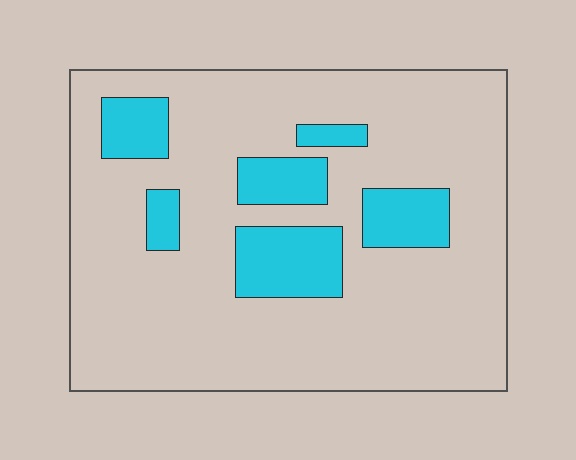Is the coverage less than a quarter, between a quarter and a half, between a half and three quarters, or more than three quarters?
Less than a quarter.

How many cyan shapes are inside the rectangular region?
6.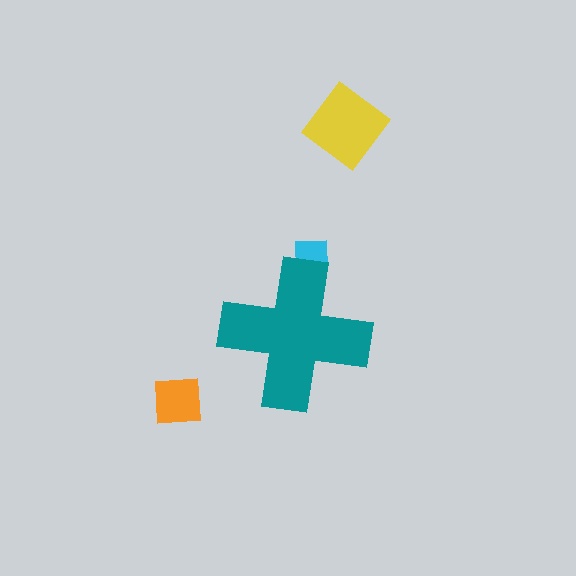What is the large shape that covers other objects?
A teal cross.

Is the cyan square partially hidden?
Yes, the cyan square is partially hidden behind the teal cross.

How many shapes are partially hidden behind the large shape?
1 shape is partially hidden.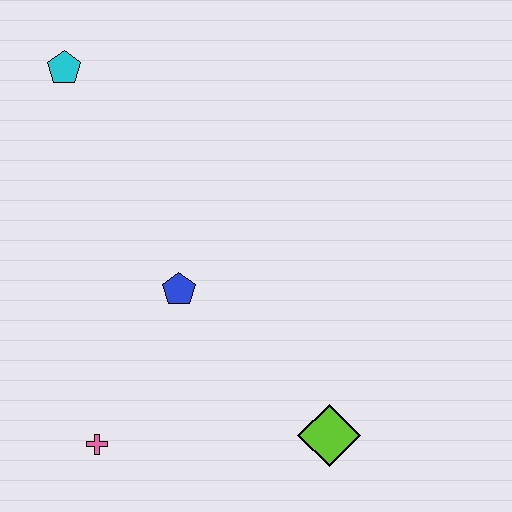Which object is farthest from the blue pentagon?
The cyan pentagon is farthest from the blue pentagon.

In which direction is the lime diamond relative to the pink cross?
The lime diamond is to the right of the pink cross.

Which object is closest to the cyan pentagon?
The blue pentagon is closest to the cyan pentagon.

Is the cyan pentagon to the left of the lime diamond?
Yes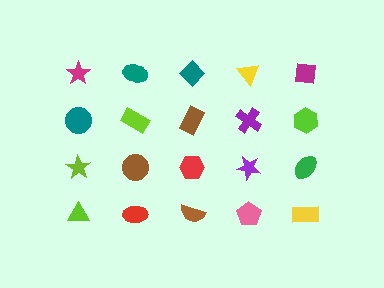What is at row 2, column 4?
A purple cross.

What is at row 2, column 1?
A teal circle.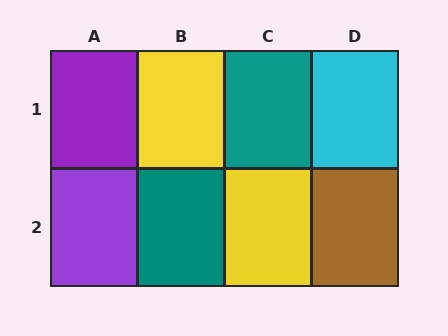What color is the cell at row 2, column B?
Teal.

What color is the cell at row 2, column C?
Yellow.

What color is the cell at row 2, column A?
Purple.